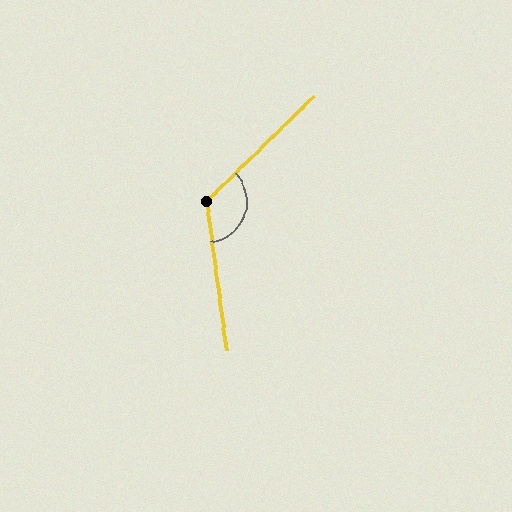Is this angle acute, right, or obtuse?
It is obtuse.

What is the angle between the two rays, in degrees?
Approximately 127 degrees.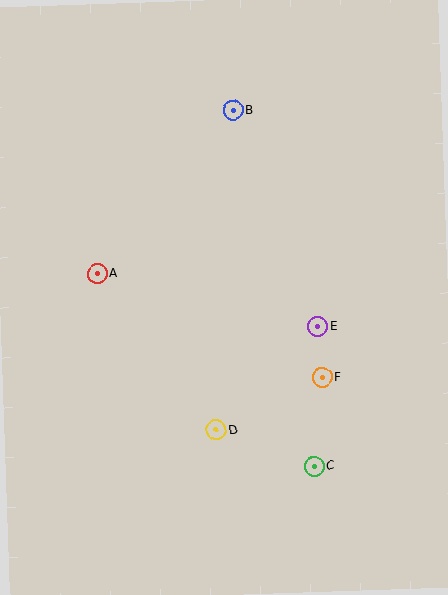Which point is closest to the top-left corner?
Point B is closest to the top-left corner.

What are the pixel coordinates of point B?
Point B is at (233, 110).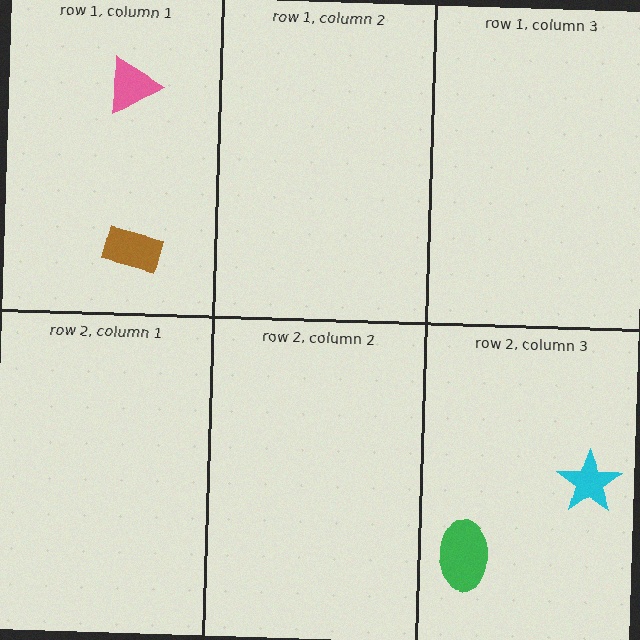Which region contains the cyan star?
The row 2, column 3 region.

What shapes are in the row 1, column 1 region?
The pink triangle, the brown rectangle.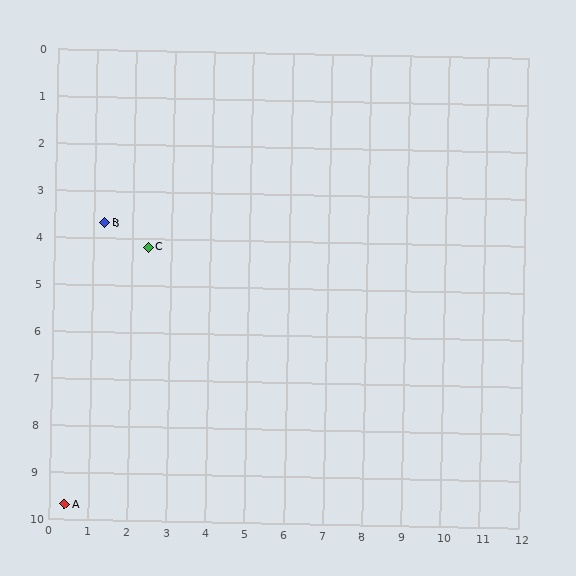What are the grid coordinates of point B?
Point B is at approximately (1.3, 3.7).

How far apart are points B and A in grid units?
Points B and A are about 6.1 grid units apart.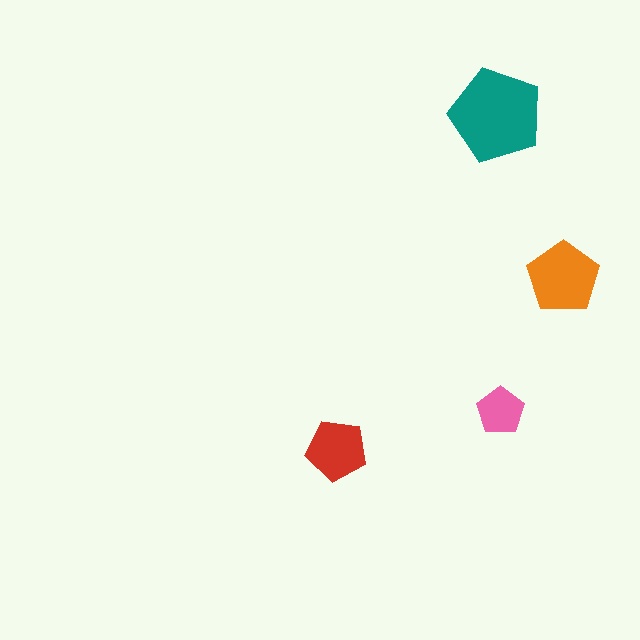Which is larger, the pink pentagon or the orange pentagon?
The orange one.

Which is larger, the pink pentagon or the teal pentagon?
The teal one.